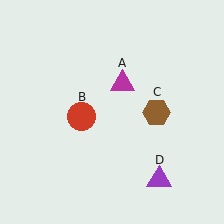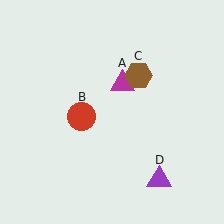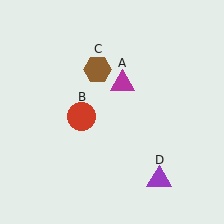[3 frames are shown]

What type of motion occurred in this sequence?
The brown hexagon (object C) rotated counterclockwise around the center of the scene.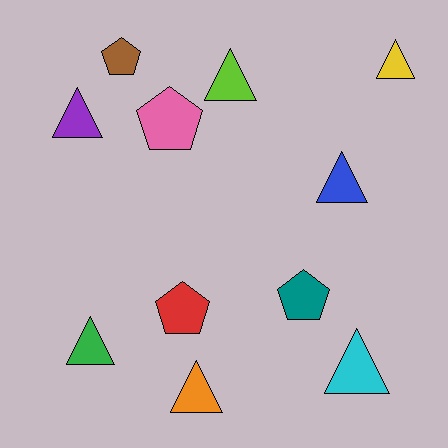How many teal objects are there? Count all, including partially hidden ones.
There is 1 teal object.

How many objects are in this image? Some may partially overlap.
There are 11 objects.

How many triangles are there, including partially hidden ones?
There are 7 triangles.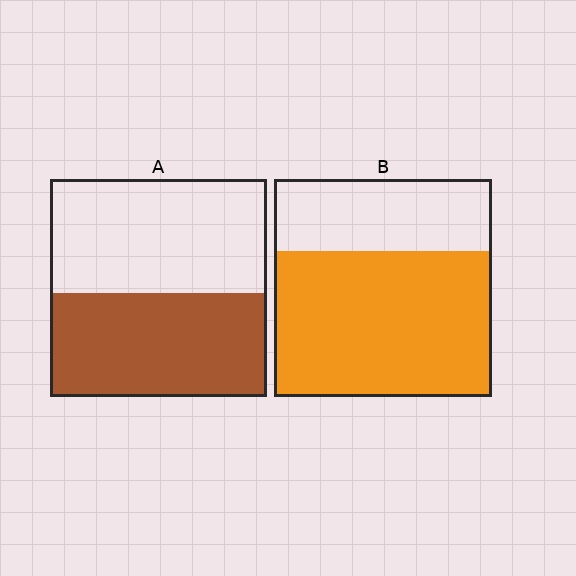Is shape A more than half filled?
Roughly half.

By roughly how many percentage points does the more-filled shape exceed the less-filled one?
By roughly 20 percentage points (B over A).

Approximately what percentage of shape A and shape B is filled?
A is approximately 50% and B is approximately 65%.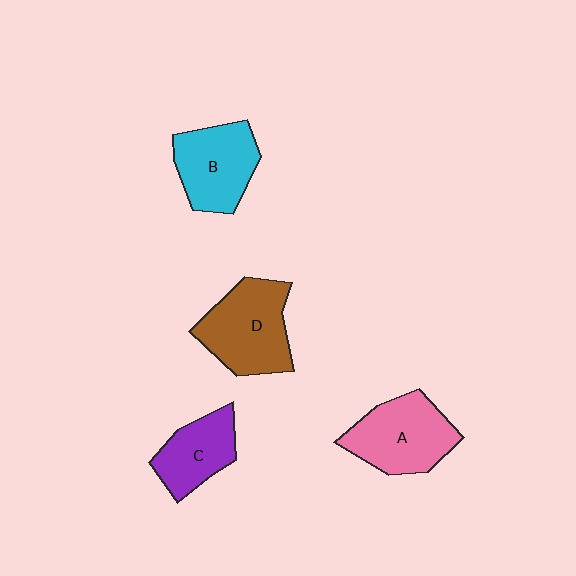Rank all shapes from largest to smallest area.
From largest to smallest: D (brown), A (pink), B (cyan), C (purple).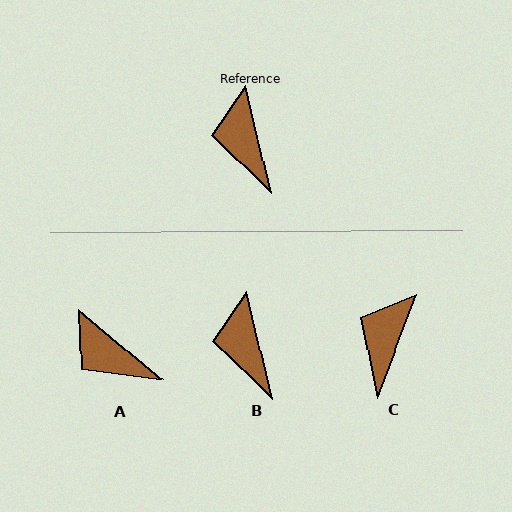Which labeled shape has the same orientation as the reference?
B.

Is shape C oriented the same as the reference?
No, it is off by about 34 degrees.